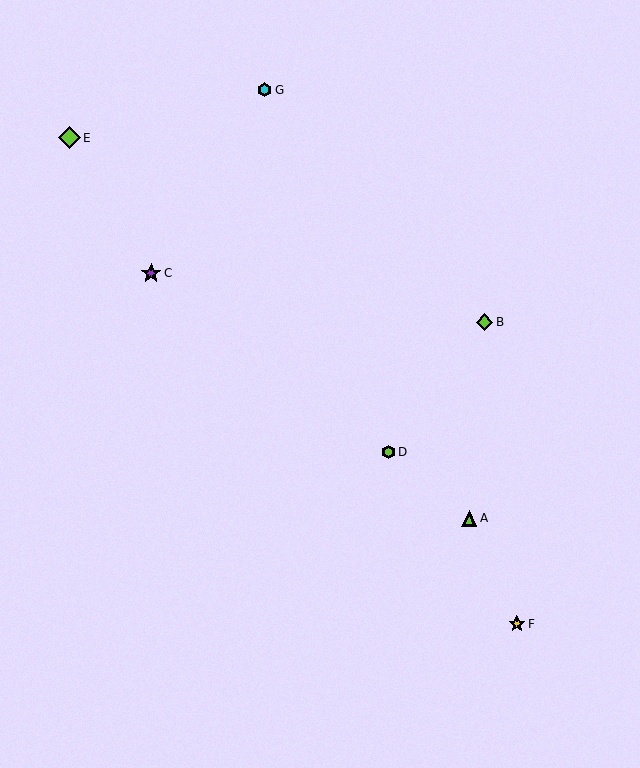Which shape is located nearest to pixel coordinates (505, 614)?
The yellow star (labeled F) at (517, 624) is nearest to that location.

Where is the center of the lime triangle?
The center of the lime triangle is at (469, 518).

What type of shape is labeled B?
Shape B is a lime diamond.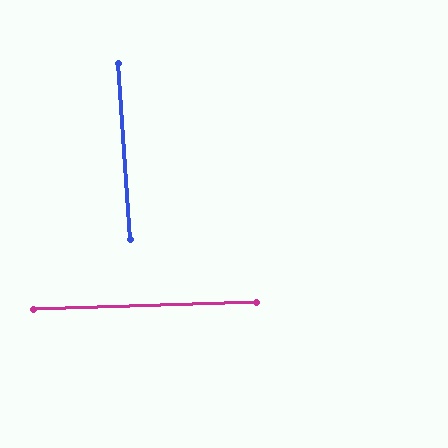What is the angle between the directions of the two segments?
Approximately 88 degrees.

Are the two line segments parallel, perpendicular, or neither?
Perpendicular — they meet at approximately 88°.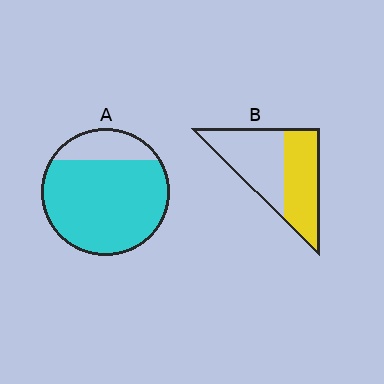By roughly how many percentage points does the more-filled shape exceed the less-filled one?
By roughly 35 percentage points (A over B).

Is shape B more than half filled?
Roughly half.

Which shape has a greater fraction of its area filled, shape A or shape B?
Shape A.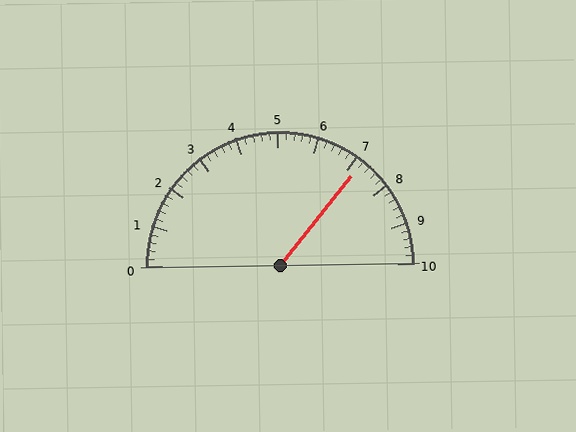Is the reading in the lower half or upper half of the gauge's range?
The reading is in the upper half of the range (0 to 10).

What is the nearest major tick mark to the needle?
The nearest major tick mark is 7.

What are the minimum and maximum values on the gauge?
The gauge ranges from 0 to 10.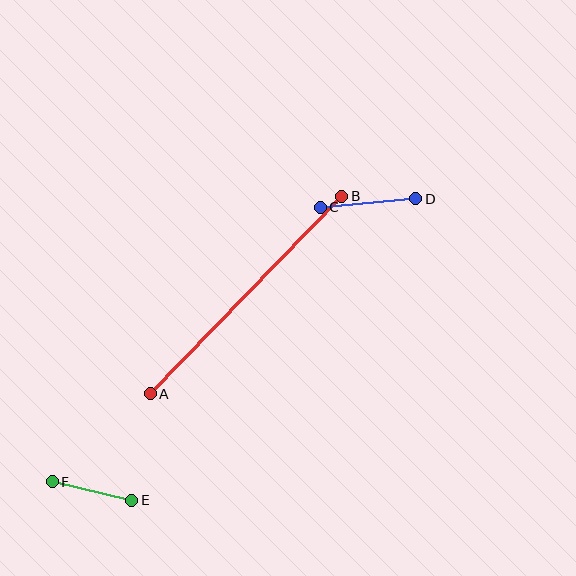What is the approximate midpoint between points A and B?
The midpoint is at approximately (246, 295) pixels.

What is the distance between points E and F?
The distance is approximately 81 pixels.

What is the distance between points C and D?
The distance is approximately 96 pixels.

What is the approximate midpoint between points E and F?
The midpoint is at approximately (92, 491) pixels.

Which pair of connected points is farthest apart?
Points A and B are farthest apart.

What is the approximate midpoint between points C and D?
The midpoint is at approximately (368, 203) pixels.